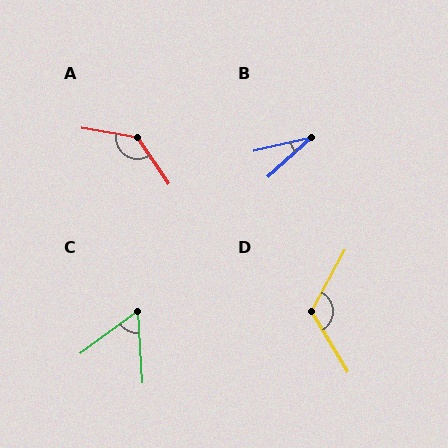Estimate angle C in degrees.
Approximately 57 degrees.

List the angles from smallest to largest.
B (29°), C (57°), D (120°), A (134°).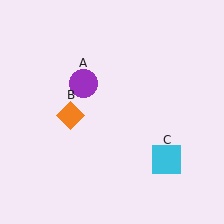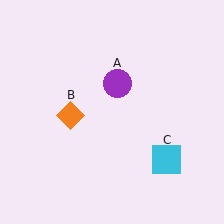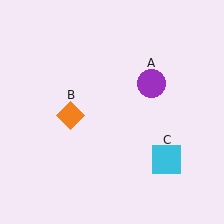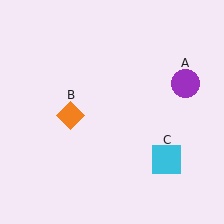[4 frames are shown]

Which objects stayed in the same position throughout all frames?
Orange diamond (object B) and cyan square (object C) remained stationary.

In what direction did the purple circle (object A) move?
The purple circle (object A) moved right.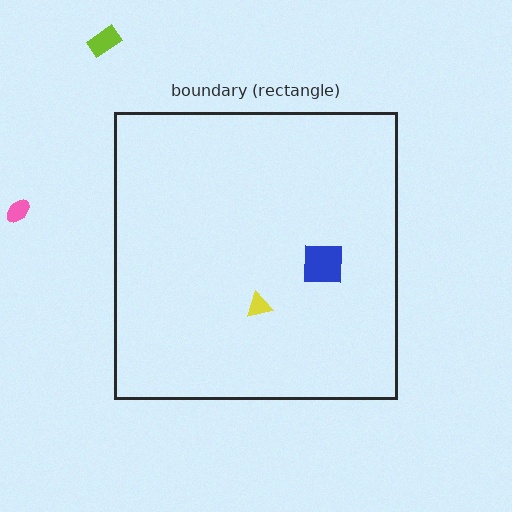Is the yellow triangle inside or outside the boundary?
Inside.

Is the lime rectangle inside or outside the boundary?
Outside.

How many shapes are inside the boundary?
2 inside, 2 outside.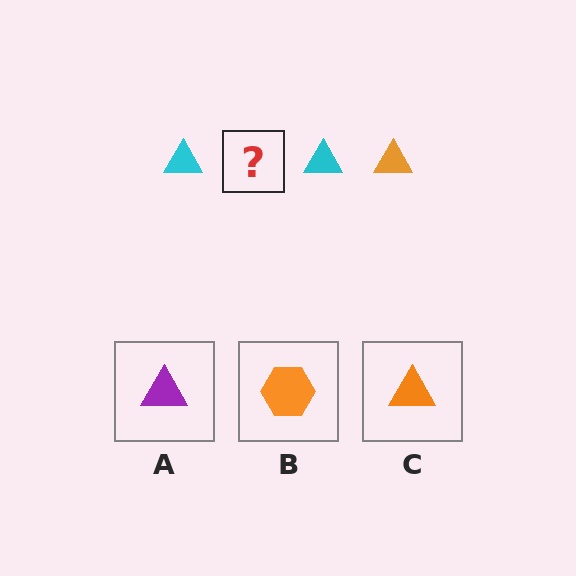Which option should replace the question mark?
Option C.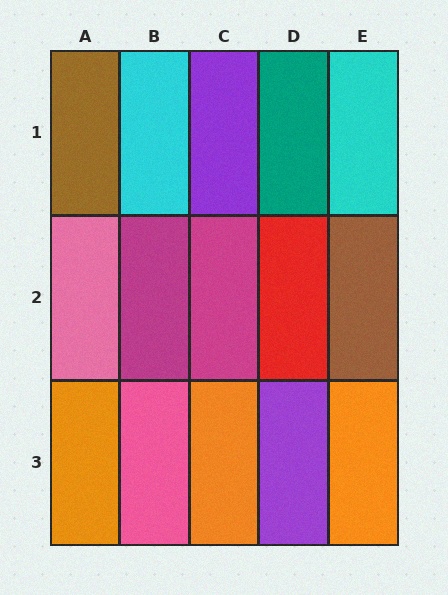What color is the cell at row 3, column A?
Orange.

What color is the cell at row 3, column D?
Purple.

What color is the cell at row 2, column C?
Magenta.